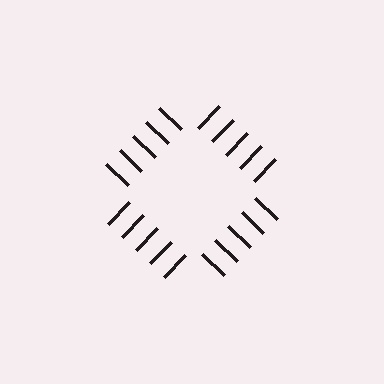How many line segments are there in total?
20 — 5 along each of the 4 edges.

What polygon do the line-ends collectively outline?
An illusory square — the line segments terminate on its edges but no continuous stroke is drawn.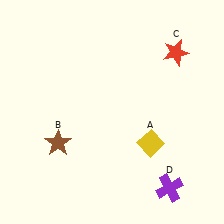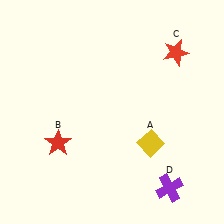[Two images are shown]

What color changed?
The star (B) changed from brown in Image 1 to red in Image 2.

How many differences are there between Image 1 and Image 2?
There is 1 difference between the two images.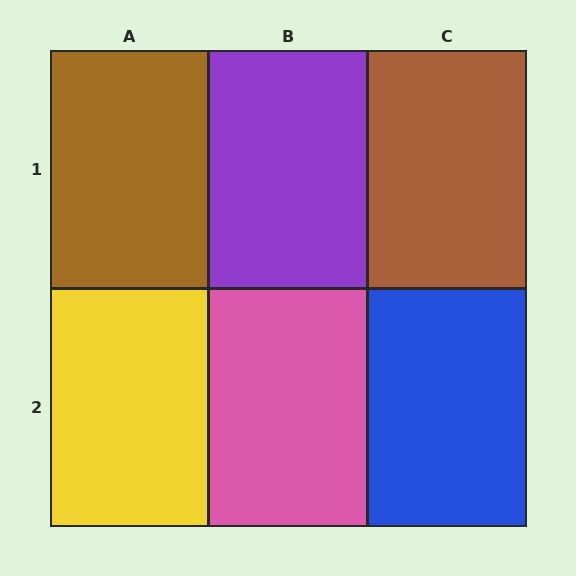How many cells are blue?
1 cell is blue.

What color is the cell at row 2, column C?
Blue.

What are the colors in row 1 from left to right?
Brown, purple, brown.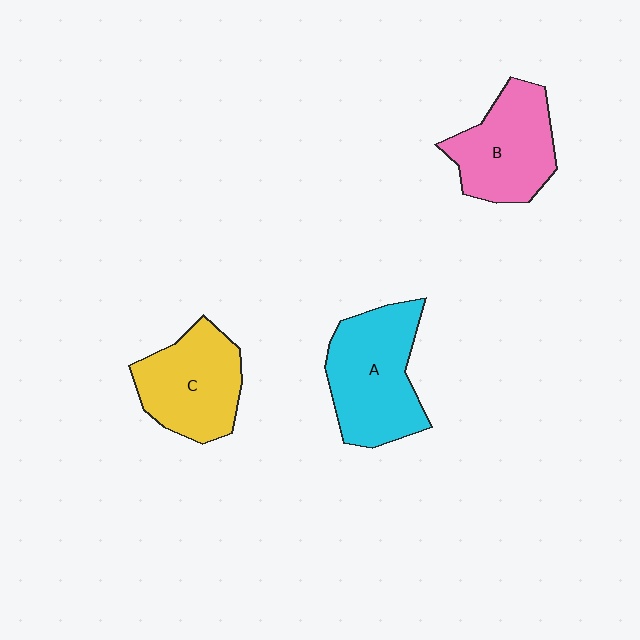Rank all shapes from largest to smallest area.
From largest to smallest: A (cyan), C (yellow), B (pink).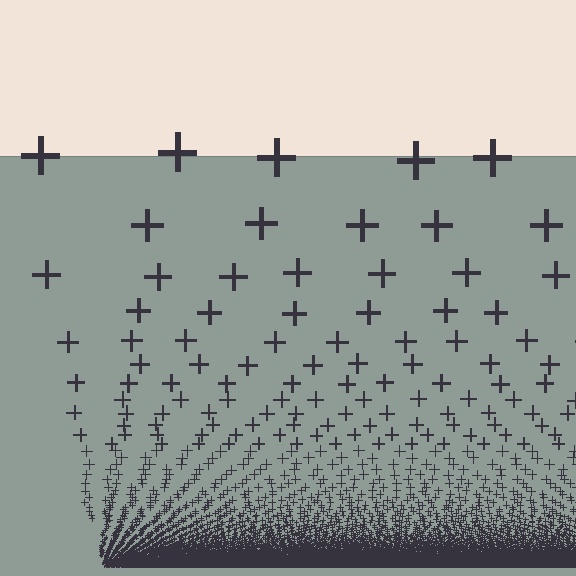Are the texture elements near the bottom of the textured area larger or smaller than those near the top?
Smaller. The gradient is inverted — elements near the bottom are smaller and denser.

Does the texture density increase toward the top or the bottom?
Density increases toward the bottom.